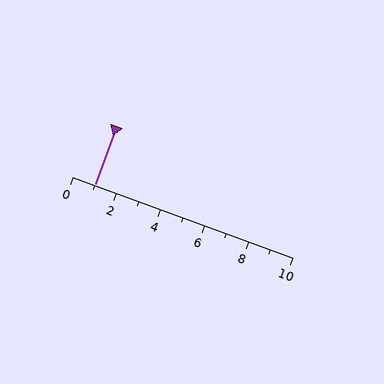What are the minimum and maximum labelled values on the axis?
The axis runs from 0 to 10.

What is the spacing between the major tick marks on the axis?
The major ticks are spaced 2 apart.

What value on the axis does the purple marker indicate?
The marker indicates approximately 1.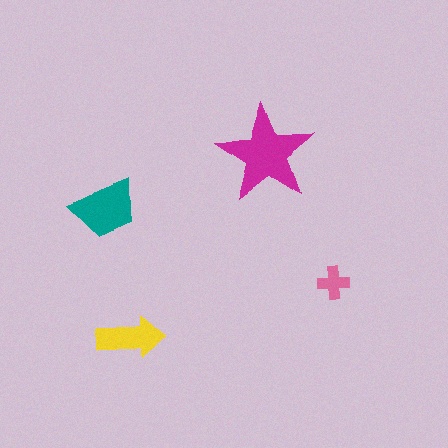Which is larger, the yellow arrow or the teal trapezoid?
The teal trapezoid.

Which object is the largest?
The magenta star.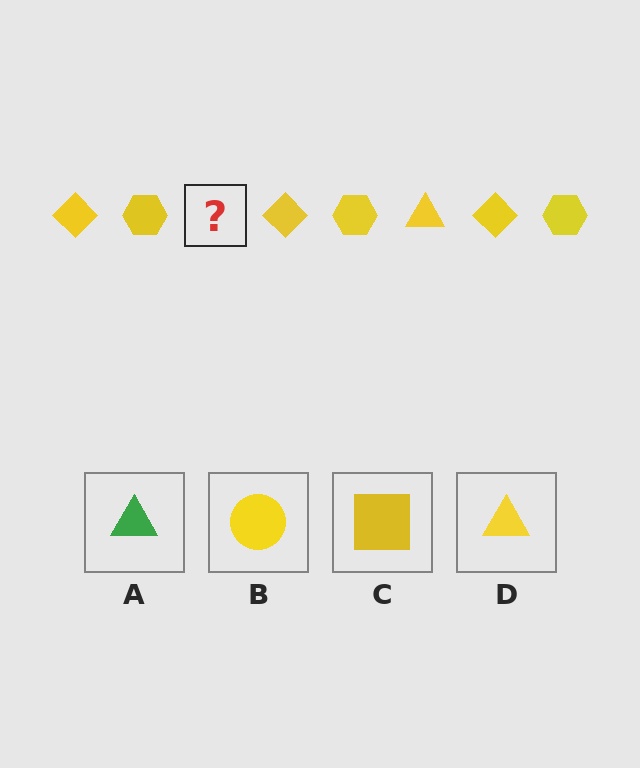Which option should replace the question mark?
Option D.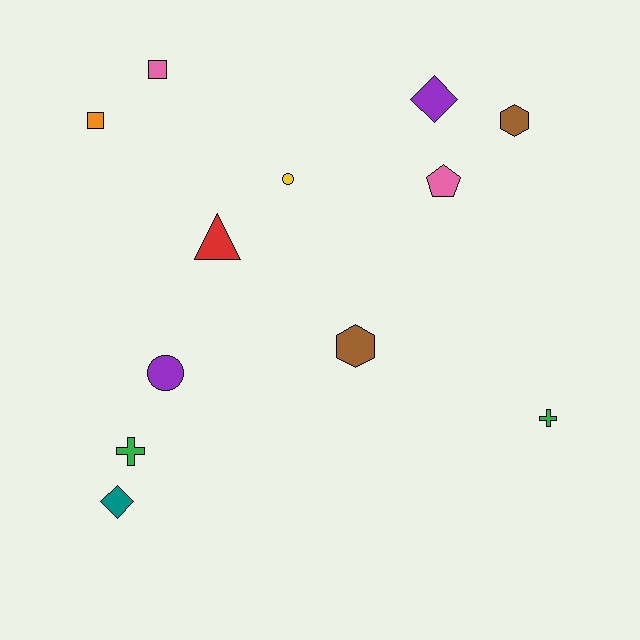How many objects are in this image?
There are 12 objects.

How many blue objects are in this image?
There are no blue objects.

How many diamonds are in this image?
There are 2 diamonds.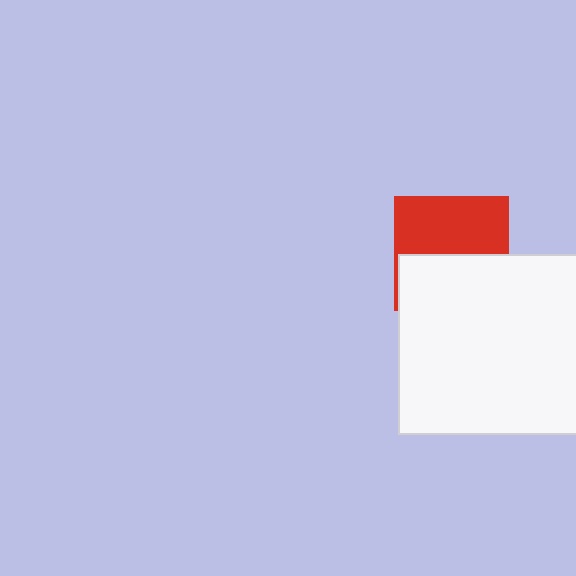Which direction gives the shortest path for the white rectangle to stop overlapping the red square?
Moving down gives the shortest separation.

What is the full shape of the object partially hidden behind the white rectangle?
The partially hidden object is a red square.